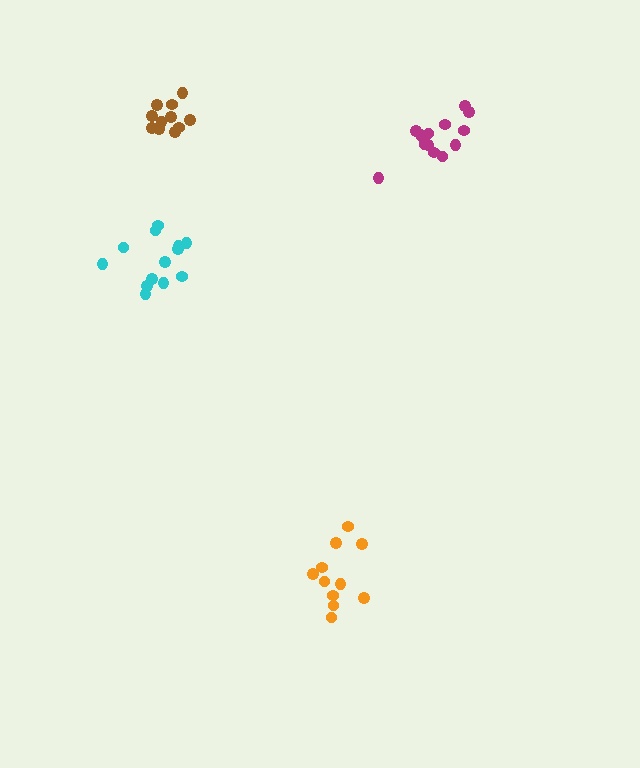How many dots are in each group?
Group 1: 11 dots, Group 2: 13 dots, Group 3: 14 dots, Group 4: 11 dots (49 total).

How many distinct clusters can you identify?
There are 4 distinct clusters.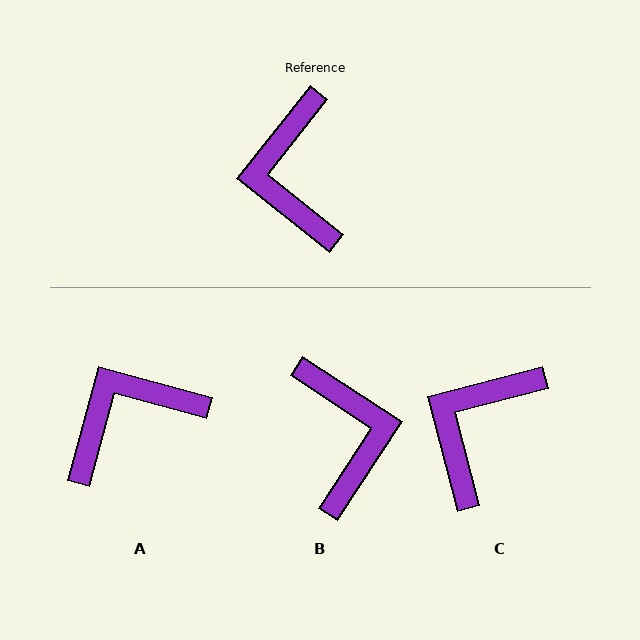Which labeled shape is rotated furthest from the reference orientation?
B, about 175 degrees away.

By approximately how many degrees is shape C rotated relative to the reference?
Approximately 37 degrees clockwise.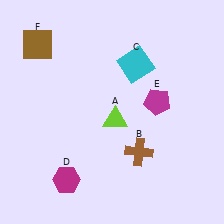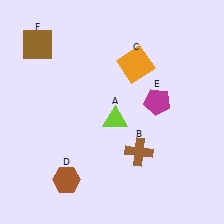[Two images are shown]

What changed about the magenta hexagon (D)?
In Image 1, D is magenta. In Image 2, it changed to brown.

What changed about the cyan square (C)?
In Image 1, C is cyan. In Image 2, it changed to orange.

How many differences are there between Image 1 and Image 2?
There are 2 differences between the two images.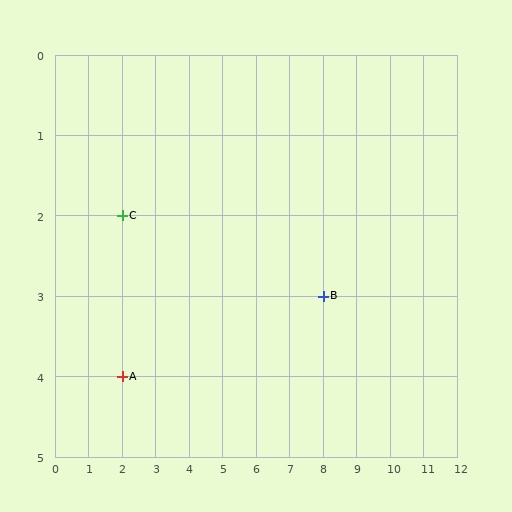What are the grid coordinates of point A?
Point A is at grid coordinates (2, 4).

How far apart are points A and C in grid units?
Points A and C are 2 rows apart.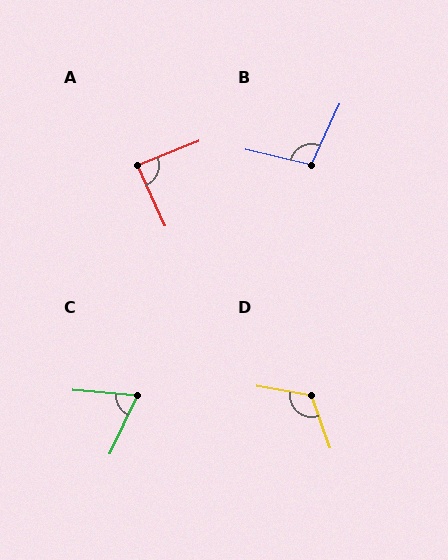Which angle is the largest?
D, at approximately 119 degrees.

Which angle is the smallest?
C, at approximately 69 degrees.